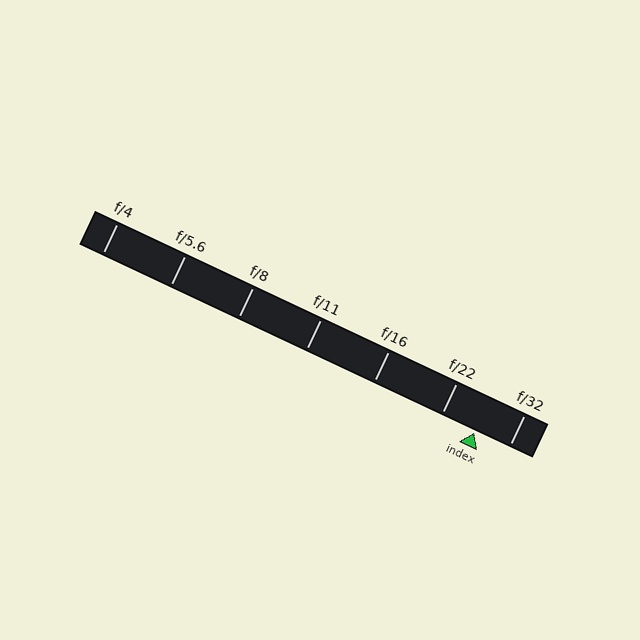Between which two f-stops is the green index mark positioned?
The index mark is between f/22 and f/32.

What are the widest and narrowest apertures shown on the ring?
The widest aperture shown is f/4 and the narrowest is f/32.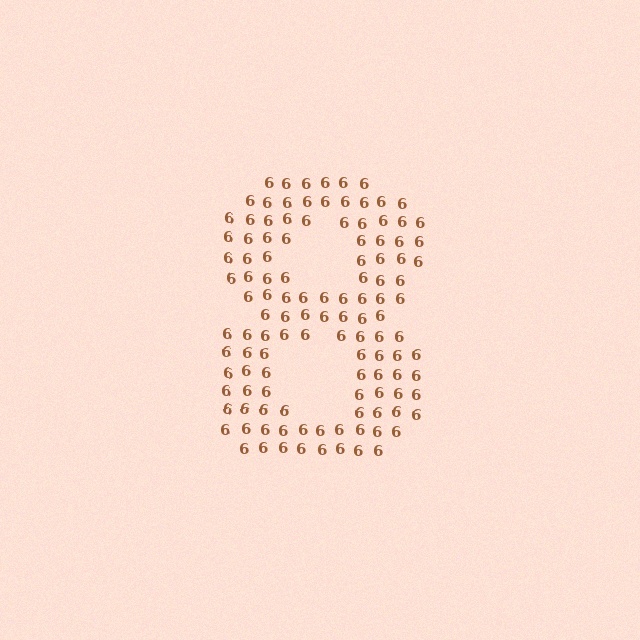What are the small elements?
The small elements are digit 6's.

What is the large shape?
The large shape is the digit 8.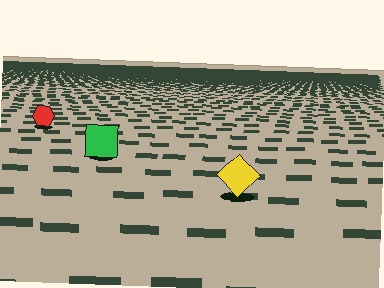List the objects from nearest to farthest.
From nearest to farthest: the yellow diamond, the green square, the red hexagon.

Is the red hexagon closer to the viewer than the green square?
No. The green square is closer — you can tell from the texture gradient: the ground texture is coarser near it.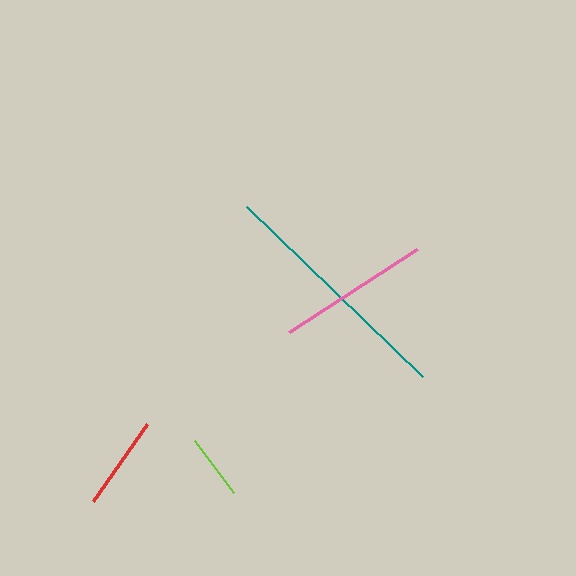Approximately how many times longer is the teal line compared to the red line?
The teal line is approximately 2.6 times the length of the red line.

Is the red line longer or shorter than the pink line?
The pink line is longer than the red line.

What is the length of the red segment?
The red segment is approximately 94 pixels long.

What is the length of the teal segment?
The teal segment is approximately 244 pixels long.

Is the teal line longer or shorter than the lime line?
The teal line is longer than the lime line.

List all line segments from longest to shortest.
From longest to shortest: teal, pink, red, lime.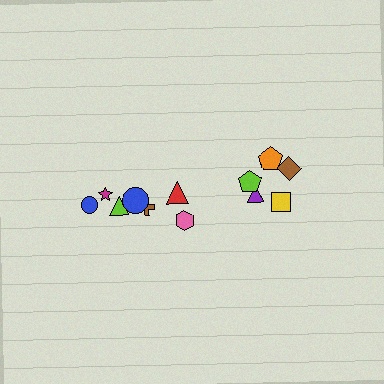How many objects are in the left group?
There are 8 objects.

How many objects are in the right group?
There are 5 objects.